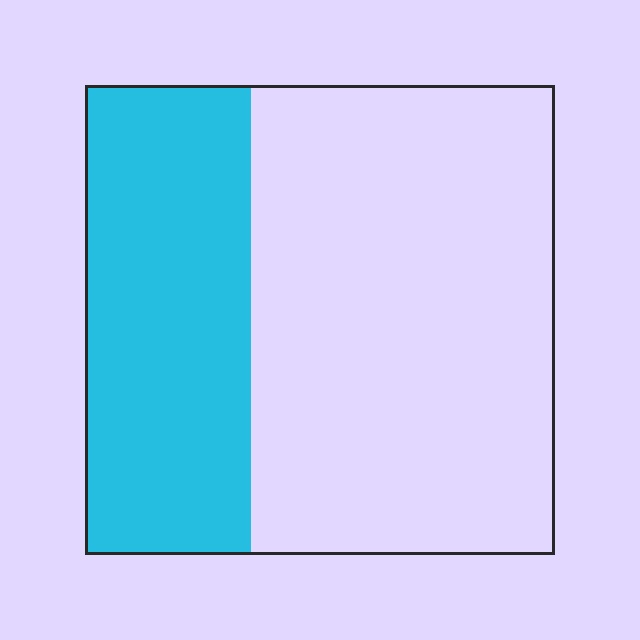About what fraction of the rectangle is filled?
About one third (1/3).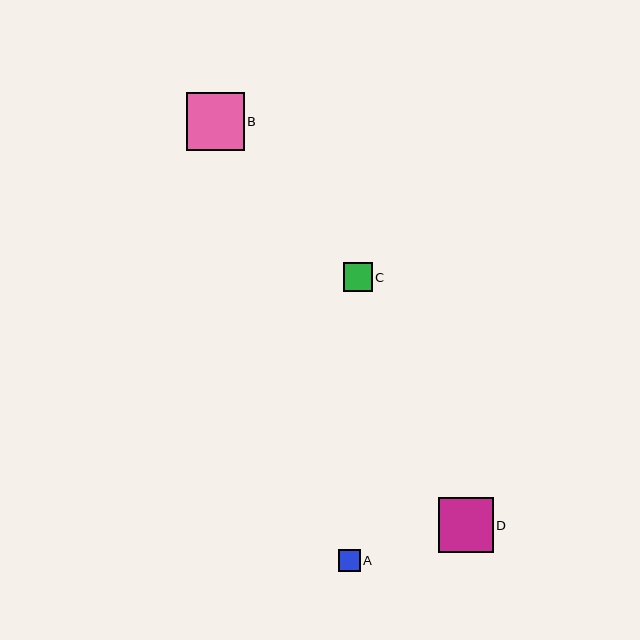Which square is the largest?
Square B is the largest with a size of approximately 58 pixels.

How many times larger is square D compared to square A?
Square D is approximately 2.5 times the size of square A.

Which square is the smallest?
Square A is the smallest with a size of approximately 22 pixels.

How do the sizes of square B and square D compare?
Square B and square D are approximately the same size.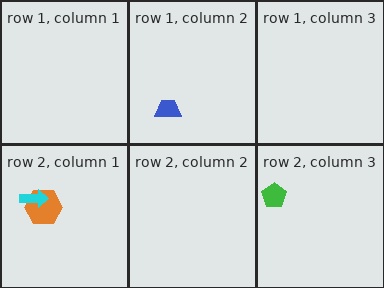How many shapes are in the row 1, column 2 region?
1.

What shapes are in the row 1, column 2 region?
The blue trapezoid.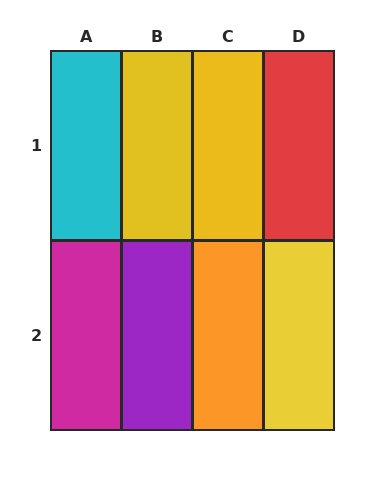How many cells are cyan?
1 cell is cyan.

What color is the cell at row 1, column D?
Red.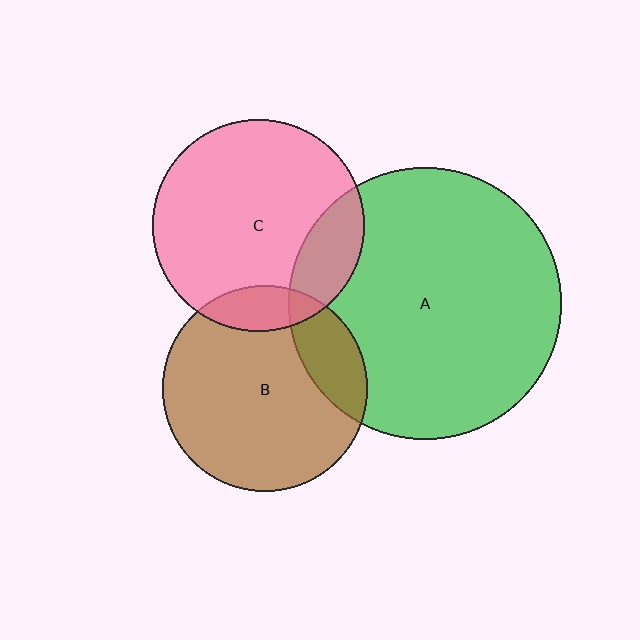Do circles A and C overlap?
Yes.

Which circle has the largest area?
Circle A (green).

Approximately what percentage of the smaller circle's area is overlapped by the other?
Approximately 20%.